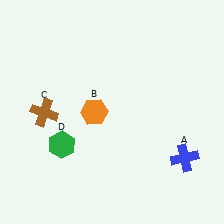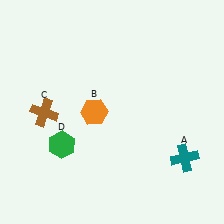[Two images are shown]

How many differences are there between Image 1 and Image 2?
There is 1 difference between the two images.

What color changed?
The cross (A) changed from blue in Image 1 to teal in Image 2.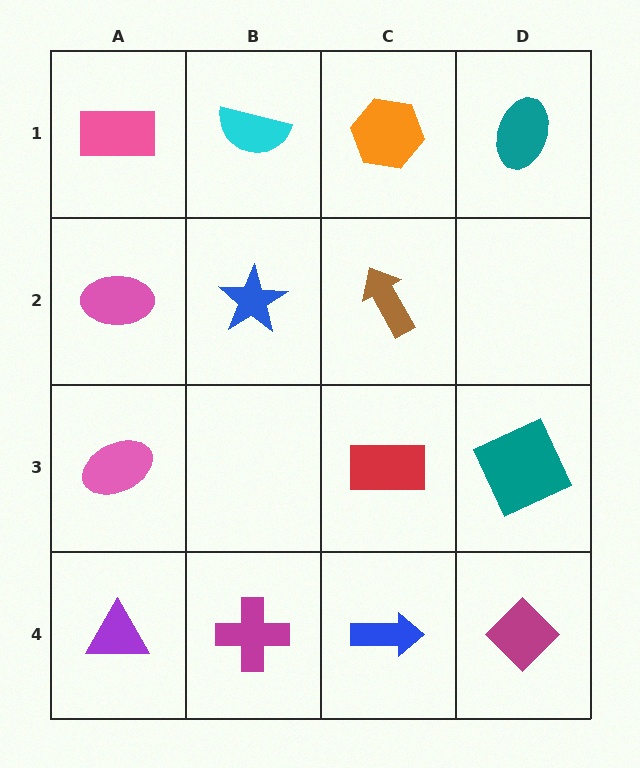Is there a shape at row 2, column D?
No, that cell is empty.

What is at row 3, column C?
A red rectangle.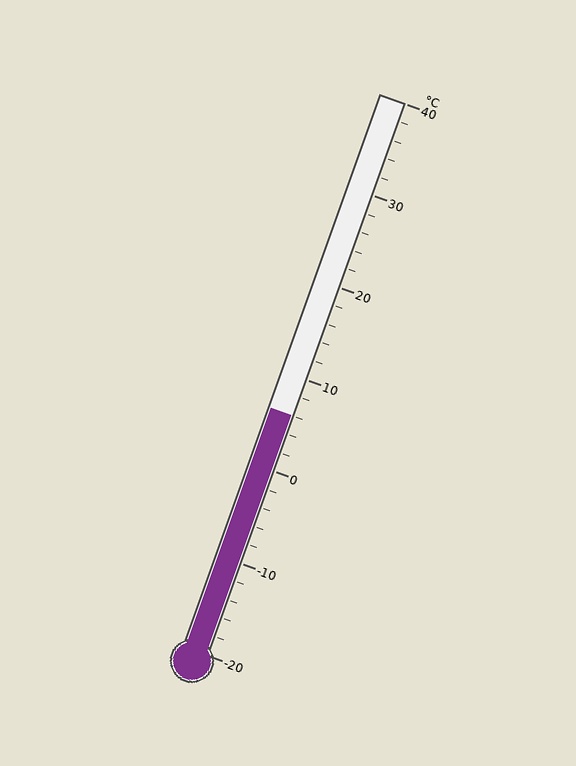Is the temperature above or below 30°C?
The temperature is below 30°C.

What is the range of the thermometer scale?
The thermometer scale ranges from -20°C to 40°C.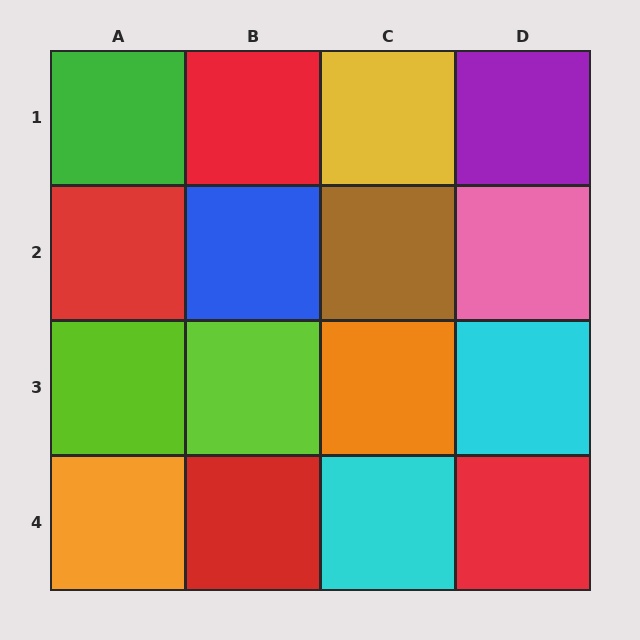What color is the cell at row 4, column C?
Cyan.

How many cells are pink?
1 cell is pink.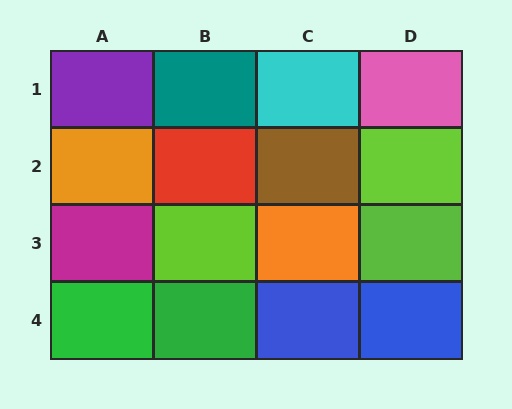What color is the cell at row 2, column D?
Lime.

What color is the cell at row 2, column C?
Brown.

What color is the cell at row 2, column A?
Orange.